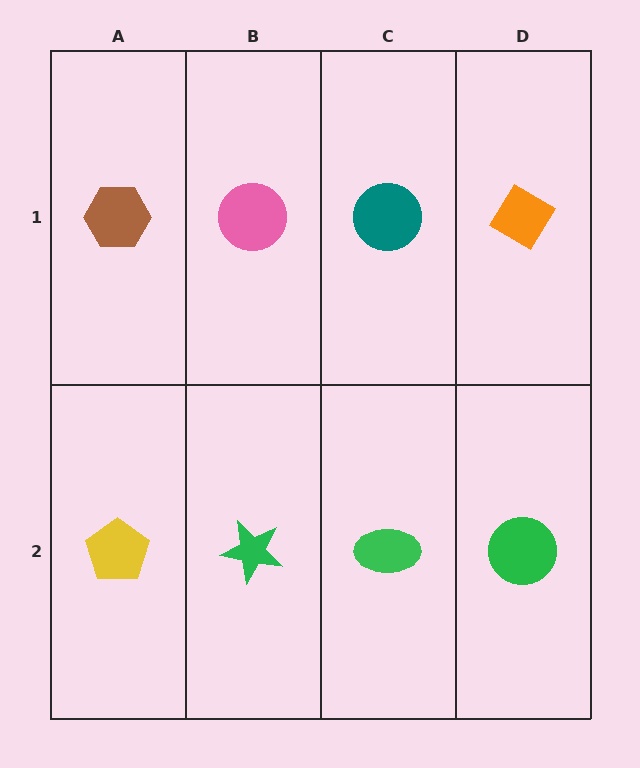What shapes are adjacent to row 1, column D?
A green circle (row 2, column D), a teal circle (row 1, column C).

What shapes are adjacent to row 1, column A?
A yellow pentagon (row 2, column A), a pink circle (row 1, column B).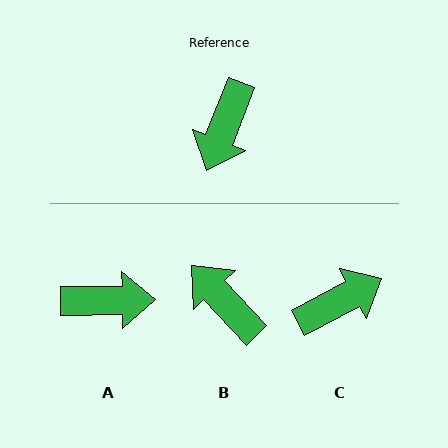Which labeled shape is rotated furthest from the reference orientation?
C, about 140 degrees away.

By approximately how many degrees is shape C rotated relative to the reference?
Approximately 140 degrees counter-clockwise.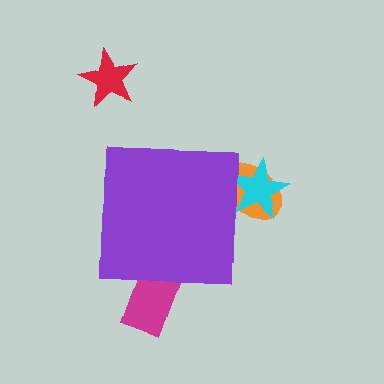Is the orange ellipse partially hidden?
Yes, the orange ellipse is partially hidden behind the purple square.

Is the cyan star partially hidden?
Yes, the cyan star is partially hidden behind the purple square.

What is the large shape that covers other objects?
A purple square.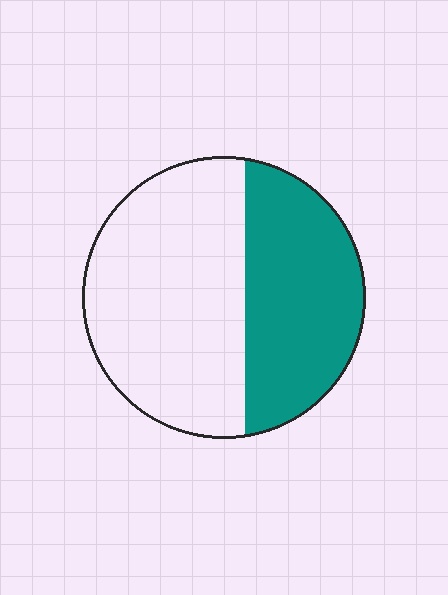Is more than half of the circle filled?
No.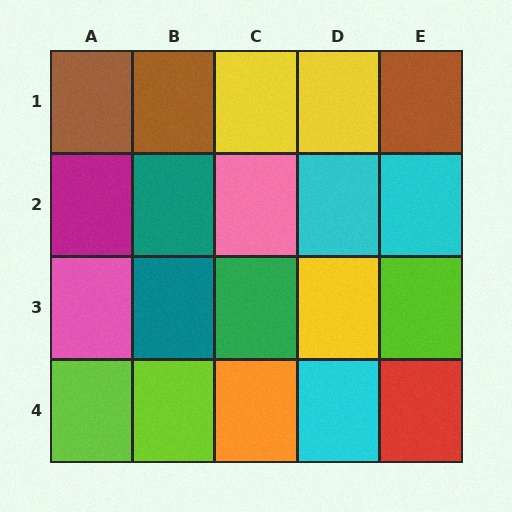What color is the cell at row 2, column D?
Cyan.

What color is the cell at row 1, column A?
Brown.